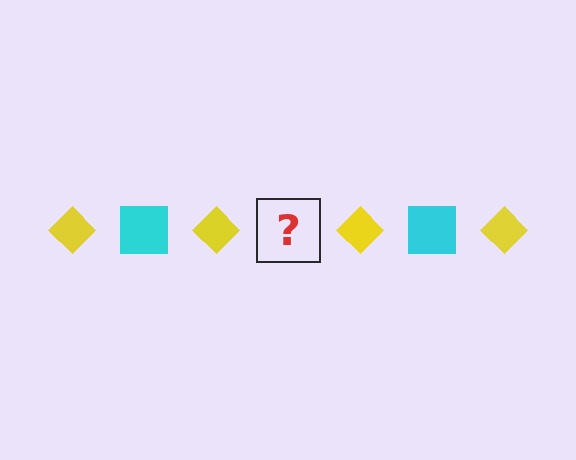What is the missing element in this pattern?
The missing element is a cyan square.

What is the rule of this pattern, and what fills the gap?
The rule is that the pattern alternates between yellow diamond and cyan square. The gap should be filled with a cyan square.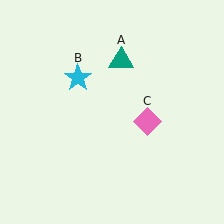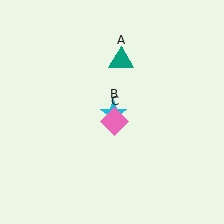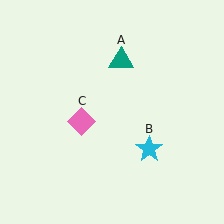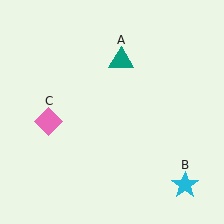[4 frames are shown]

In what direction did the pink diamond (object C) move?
The pink diamond (object C) moved left.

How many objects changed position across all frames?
2 objects changed position: cyan star (object B), pink diamond (object C).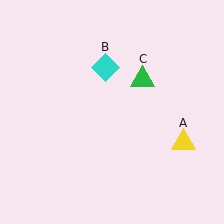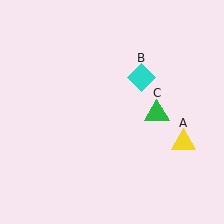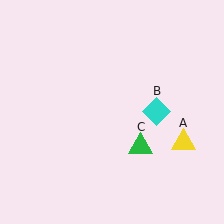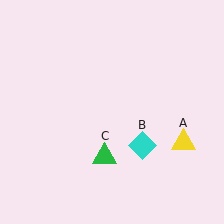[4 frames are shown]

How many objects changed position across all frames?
2 objects changed position: cyan diamond (object B), green triangle (object C).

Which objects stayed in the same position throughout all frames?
Yellow triangle (object A) remained stationary.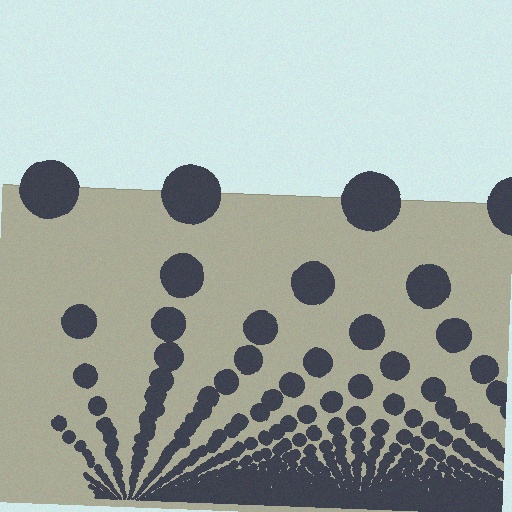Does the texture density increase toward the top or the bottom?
Density increases toward the bottom.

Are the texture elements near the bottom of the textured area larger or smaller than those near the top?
Smaller. The gradient is inverted — elements near the bottom are smaller and denser.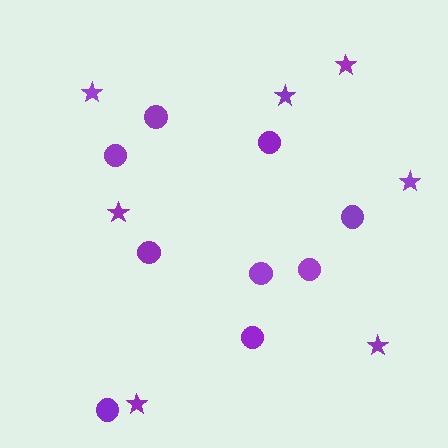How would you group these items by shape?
There are 2 groups: one group of stars (7) and one group of circles (9).